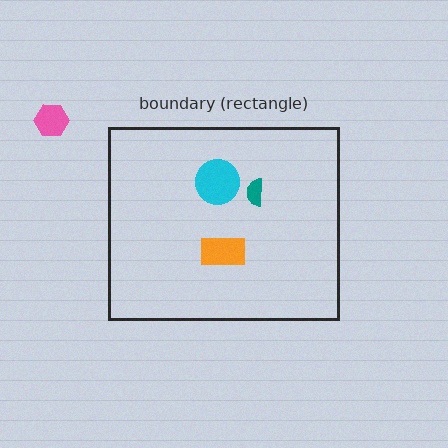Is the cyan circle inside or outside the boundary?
Inside.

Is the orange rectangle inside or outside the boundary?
Inside.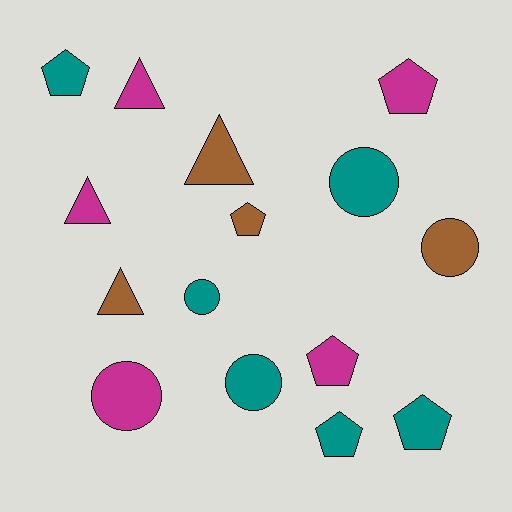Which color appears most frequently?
Teal, with 6 objects.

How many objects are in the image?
There are 15 objects.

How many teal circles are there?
There are 3 teal circles.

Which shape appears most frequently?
Pentagon, with 6 objects.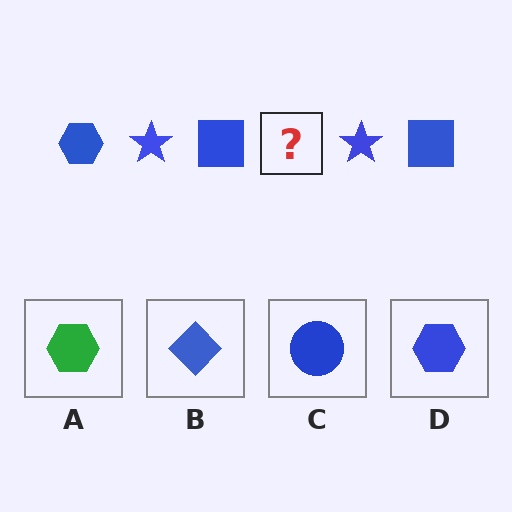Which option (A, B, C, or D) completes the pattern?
D.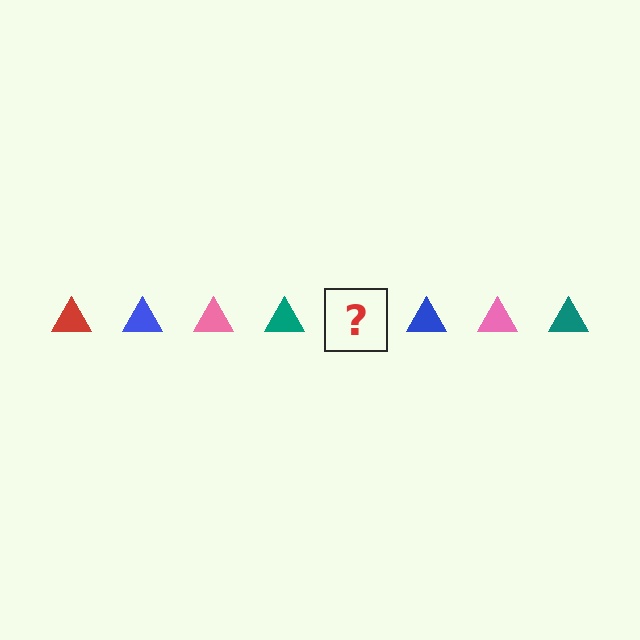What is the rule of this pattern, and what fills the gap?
The rule is that the pattern cycles through red, blue, pink, teal triangles. The gap should be filled with a red triangle.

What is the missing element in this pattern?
The missing element is a red triangle.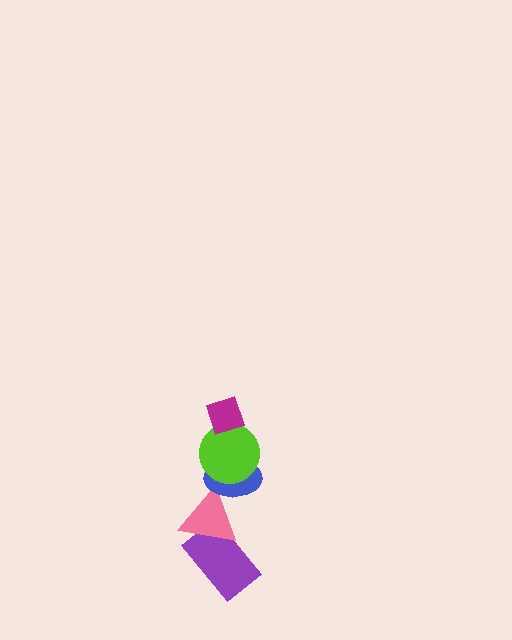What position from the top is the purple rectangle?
The purple rectangle is 5th from the top.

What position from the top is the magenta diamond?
The magenta diamond is 1st from the top.